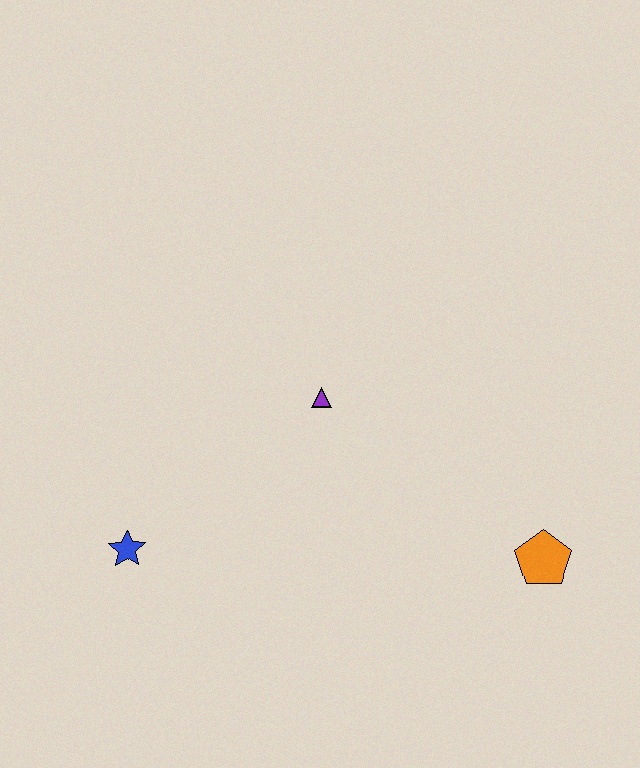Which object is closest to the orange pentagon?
The purple triangle is closest to the orange pentagon.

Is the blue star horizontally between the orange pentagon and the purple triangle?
No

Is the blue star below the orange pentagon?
No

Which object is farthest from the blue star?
The orange pentagon is farthest from the blue star.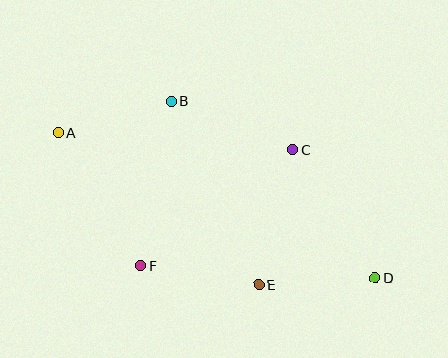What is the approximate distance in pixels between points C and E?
The distance between C and E is approximately 139 pixels.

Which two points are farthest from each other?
Points A and D are farthest from each other.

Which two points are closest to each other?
Points D and E are closest to each other.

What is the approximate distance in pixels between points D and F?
The distance between D and F is approximately 235 pixels.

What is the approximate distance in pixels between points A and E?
The distance between A and E is approximately 252 pixels.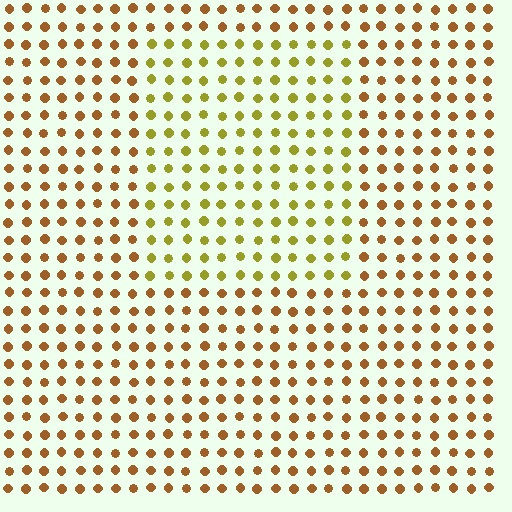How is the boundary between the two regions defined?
The boundary is defined purely by a slight shift in hue (about 35 degrees). Spacing, size, and orientation are identical on both sides.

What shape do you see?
I see a rectangle.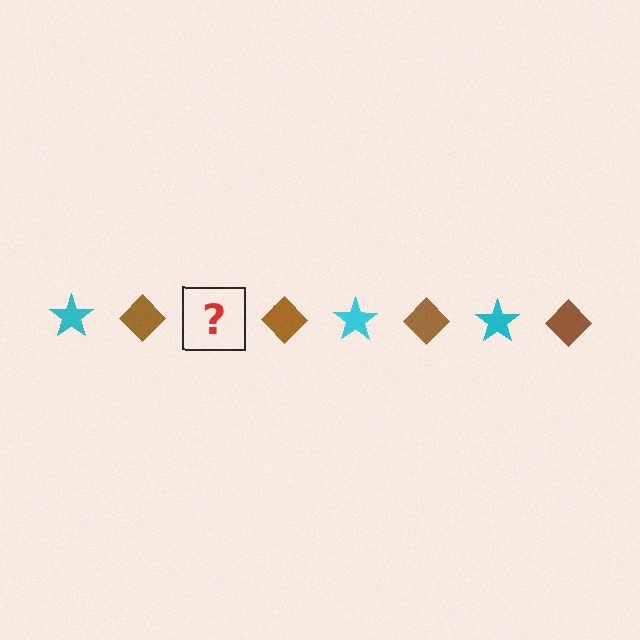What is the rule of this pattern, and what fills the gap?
The rule is that the pattern alternates between cyan star and brown diamond. The gap should be filled with a cyan star.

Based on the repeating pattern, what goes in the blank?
The blank should be a cyan star.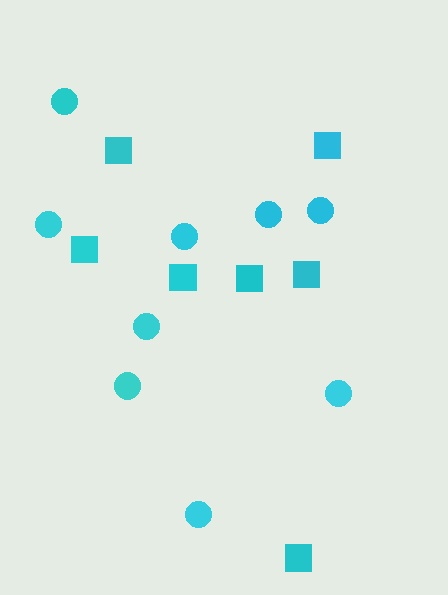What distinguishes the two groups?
There are 2 groups: one group of squares (7) and one group of circles (9).